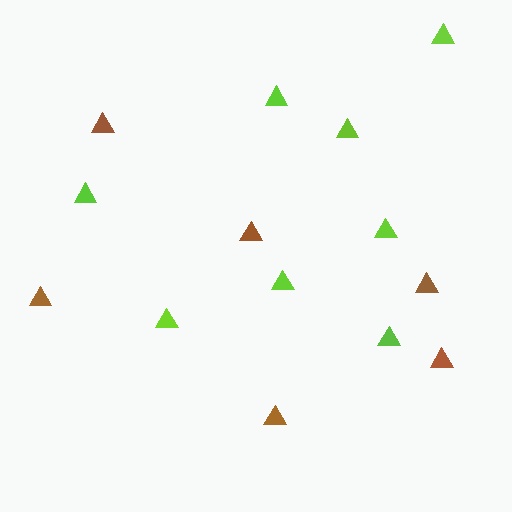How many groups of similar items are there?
There are 2 groups: one group of lime triangles (8) and one group of brown triangles (6).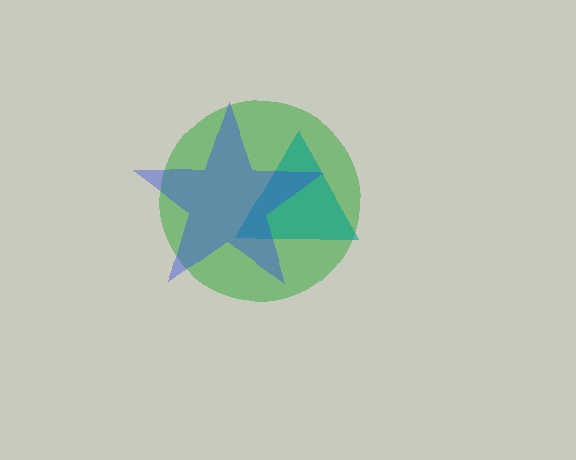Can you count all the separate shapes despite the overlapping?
Yes, there are 3 separate shapes.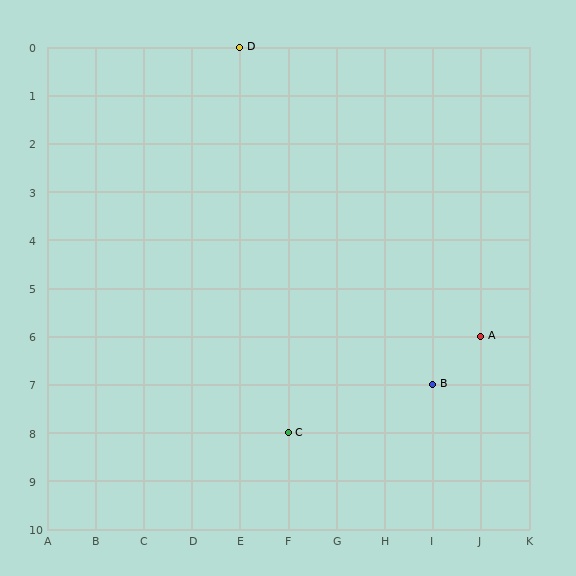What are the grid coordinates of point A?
Point A is at grid coordinates (J, 6).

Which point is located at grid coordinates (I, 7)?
Point B is at (I, 7).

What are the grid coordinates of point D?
Point D is at grid coordinates (E, 0).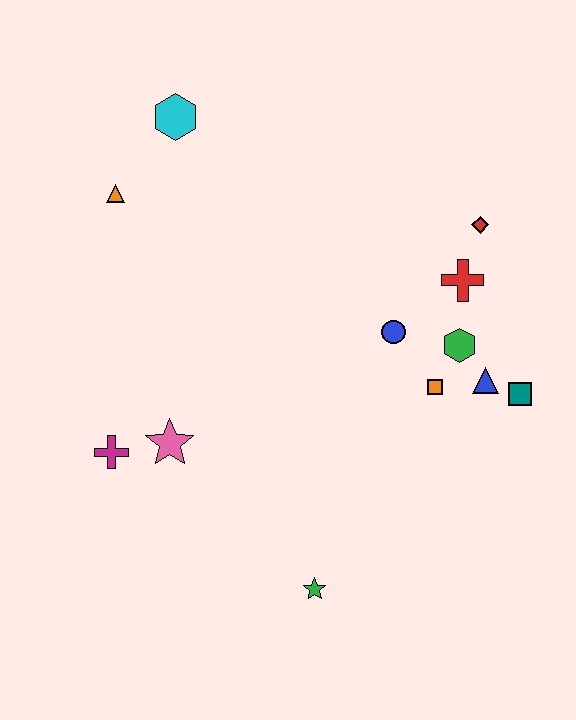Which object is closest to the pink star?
The magenta cross is closest to the pink star.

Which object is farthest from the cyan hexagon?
The green star is farthest from the cyan hexagon.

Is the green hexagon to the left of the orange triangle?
No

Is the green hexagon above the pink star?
Yes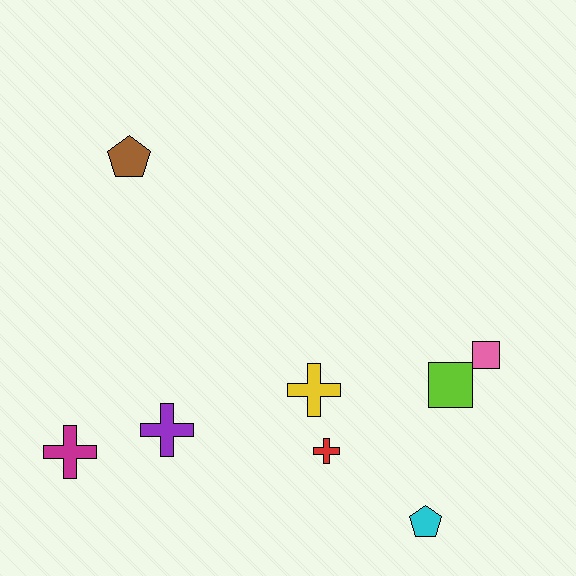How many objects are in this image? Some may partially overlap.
There are 8 objects.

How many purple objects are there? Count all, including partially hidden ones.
There is 1 purple object.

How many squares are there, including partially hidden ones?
There are 2 squares.